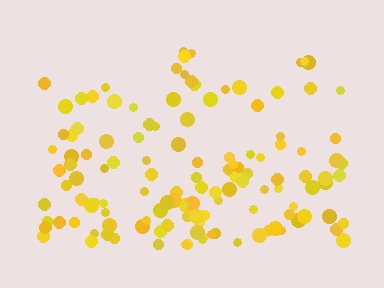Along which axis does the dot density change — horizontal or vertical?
Vertical.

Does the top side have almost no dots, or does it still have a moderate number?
Still a moderate number, just noticeably fewer than the bottom.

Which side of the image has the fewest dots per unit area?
The top.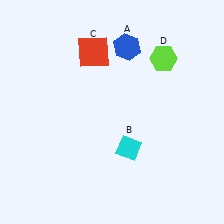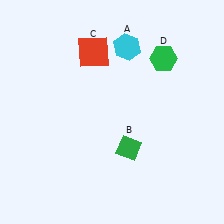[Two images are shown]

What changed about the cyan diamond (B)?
In Image 1, B is cyan. In Image 2, it changed to green.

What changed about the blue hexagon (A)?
In Image 1, A is blue. In Image 2, it changed to cyan.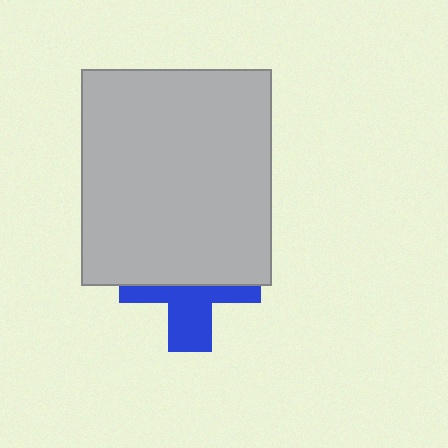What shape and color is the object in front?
The object in front is a light gray rectangle.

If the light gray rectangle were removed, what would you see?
You would see the complete blue cross.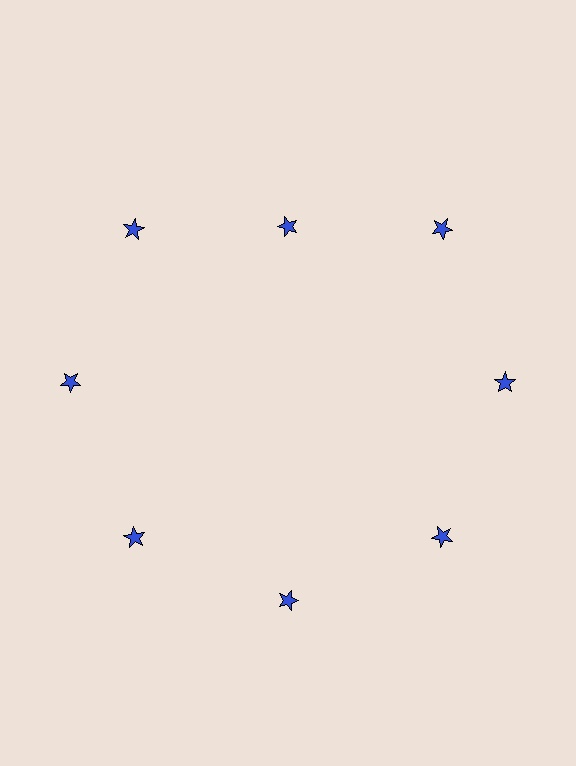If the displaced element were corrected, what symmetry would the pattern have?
It would have 8-fold rotational symmetry — the pattern would map onto itself every 45 degrees.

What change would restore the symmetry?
The symmetry would be restored by moving it outward, back onto the ring so that all 8 stars sit at equal angles and equal distance from the center.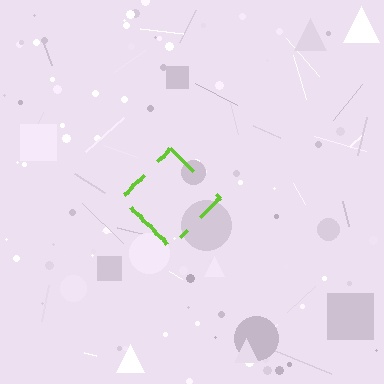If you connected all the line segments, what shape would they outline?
They would outline a diamond.